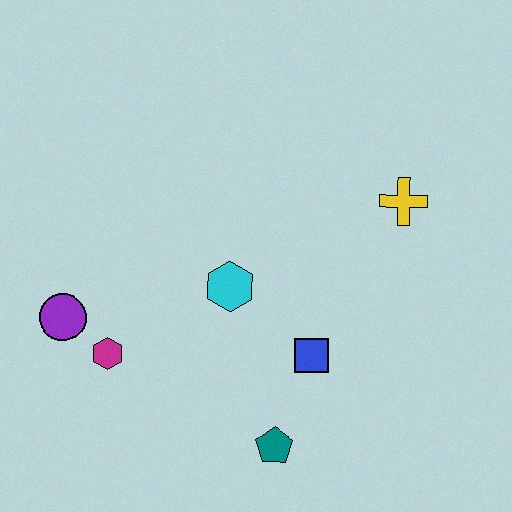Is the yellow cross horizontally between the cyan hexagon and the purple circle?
No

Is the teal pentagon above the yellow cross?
No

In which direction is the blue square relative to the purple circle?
The blue square is to the right of the purple circle.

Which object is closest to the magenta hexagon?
The purple circle is closest to the magenta hexagon.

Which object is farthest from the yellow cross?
The purple circle is farthest from the yellow cross.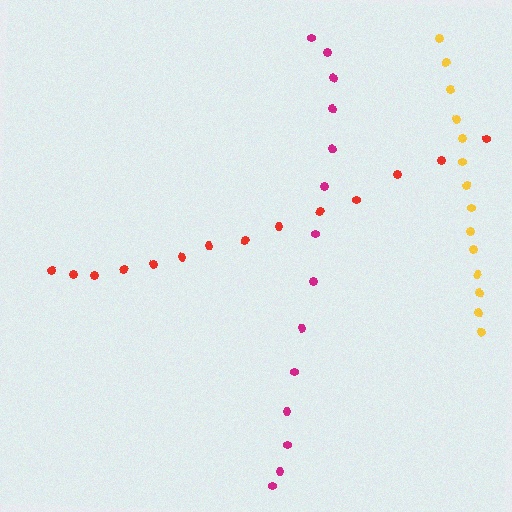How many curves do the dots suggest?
There are 3 distinct paths.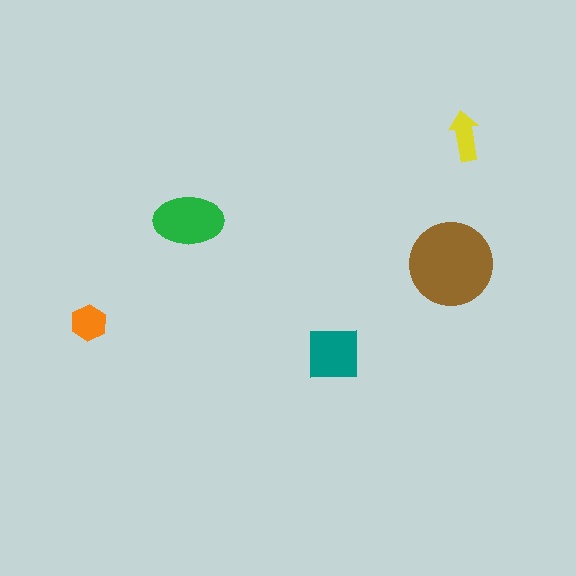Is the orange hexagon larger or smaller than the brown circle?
Smaller.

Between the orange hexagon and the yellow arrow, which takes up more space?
The orange hexagon.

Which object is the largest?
The brown circle.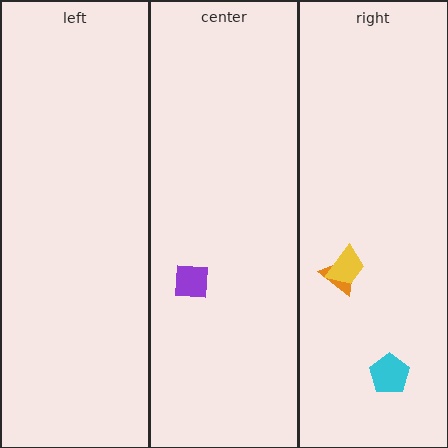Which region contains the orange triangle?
The right region.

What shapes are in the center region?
The purple square.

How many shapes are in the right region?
3.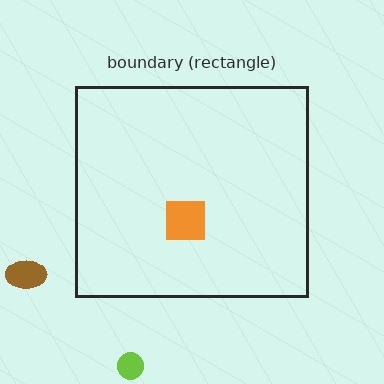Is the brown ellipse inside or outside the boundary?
Outside.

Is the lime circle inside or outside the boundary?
Outside.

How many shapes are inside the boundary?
1 inside, 2 outside.